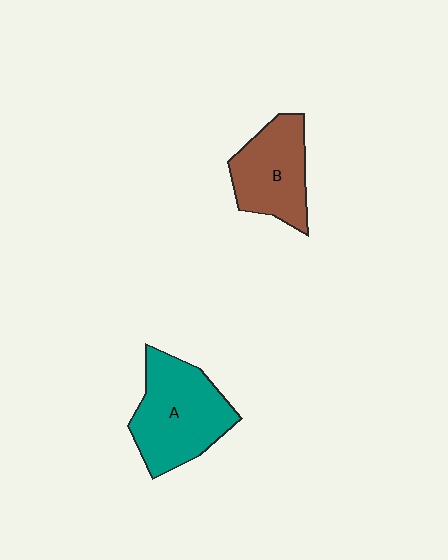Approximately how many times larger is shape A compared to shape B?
Approximately 1.3 times.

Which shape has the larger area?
Shape A (teal).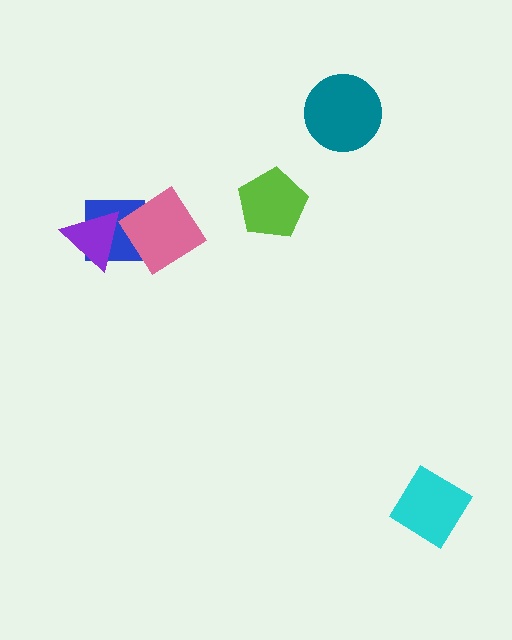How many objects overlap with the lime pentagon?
0 objects overlap with the lime pentagon.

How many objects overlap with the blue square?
2 objects overlap with the blue square.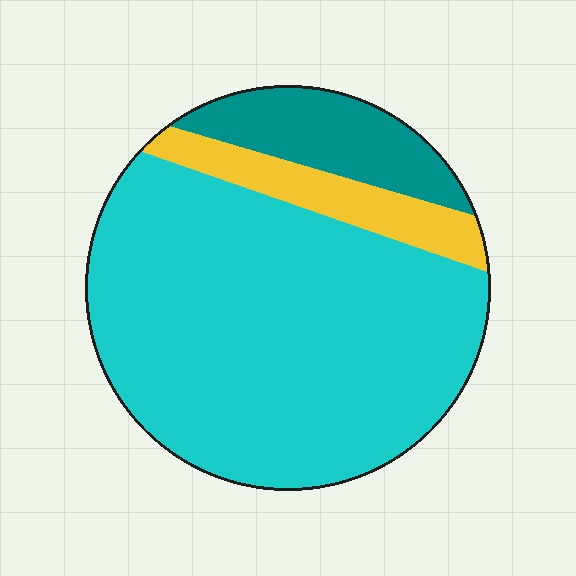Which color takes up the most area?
Cyan, at roughly 75%.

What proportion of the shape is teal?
Teal covers about 15% of the shape.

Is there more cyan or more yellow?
Cyan.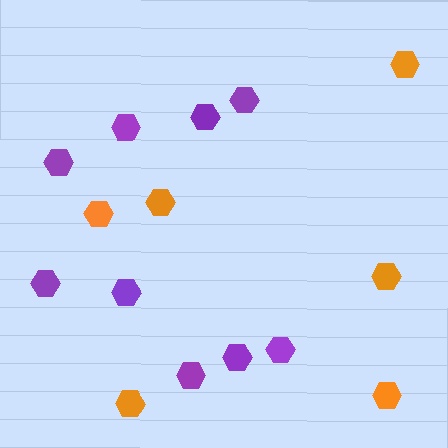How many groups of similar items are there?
There are 2 groups: one group of purple hexagons (9) and one group of orange hexagons (6).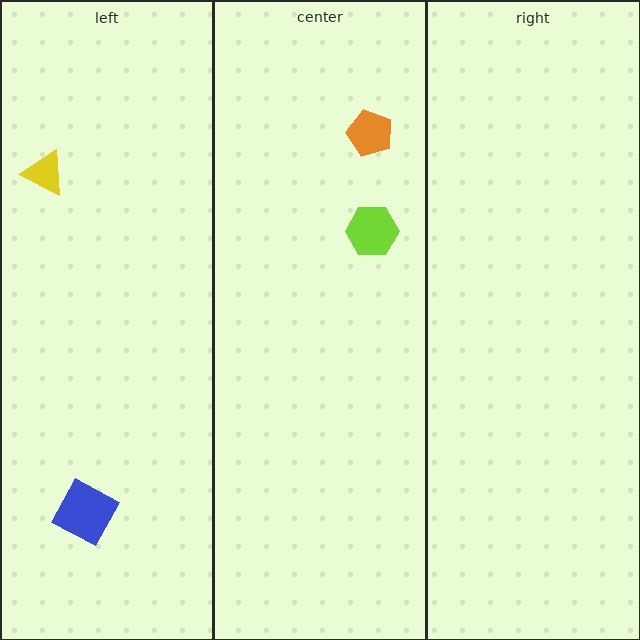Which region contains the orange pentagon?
The center region.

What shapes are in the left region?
The blue diamond, the yellow triangle.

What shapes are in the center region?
The lime hexagon, the orange pentagon.